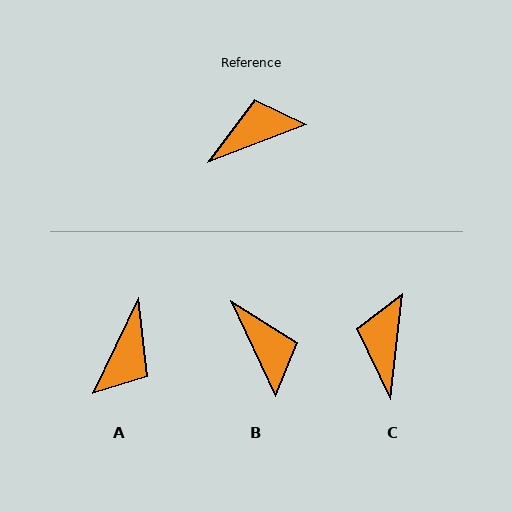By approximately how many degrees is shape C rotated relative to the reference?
Approximately 62 degrees counter-clockwise.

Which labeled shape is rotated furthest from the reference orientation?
A, about 137 degrees away.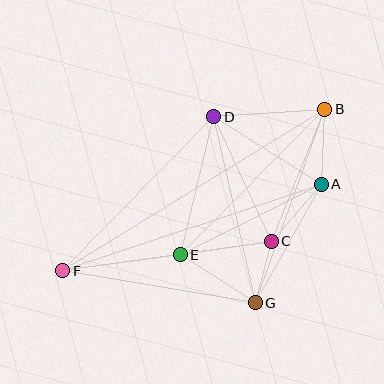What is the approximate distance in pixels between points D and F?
The distance between D and F is approximately 216 pixels.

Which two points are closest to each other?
Points C and G are closest to each other.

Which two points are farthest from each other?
Points B and F are farthest from each other.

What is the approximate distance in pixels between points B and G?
The distance between B and G is approximately 206 pixels.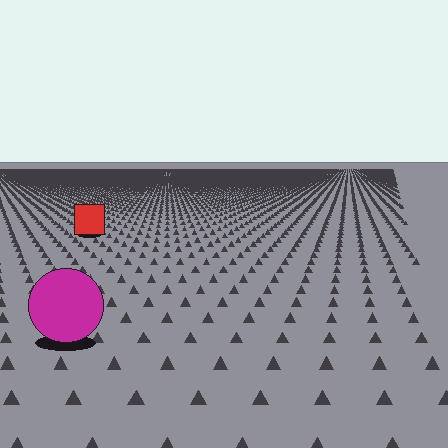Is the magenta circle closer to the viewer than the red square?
Yes. The magenta circle is closer — you can tell from the texture gradient: the ground texture is coarser near it.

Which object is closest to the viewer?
The magenta circle is closest. The texture marks near it are larger and more spread out.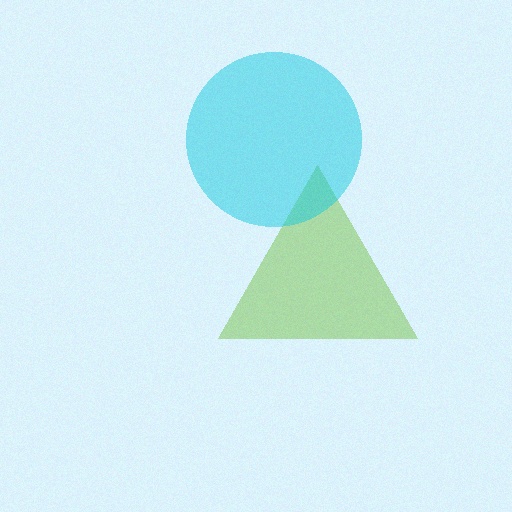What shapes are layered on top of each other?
The layered shapes are: a lime triangle, a cyan circle.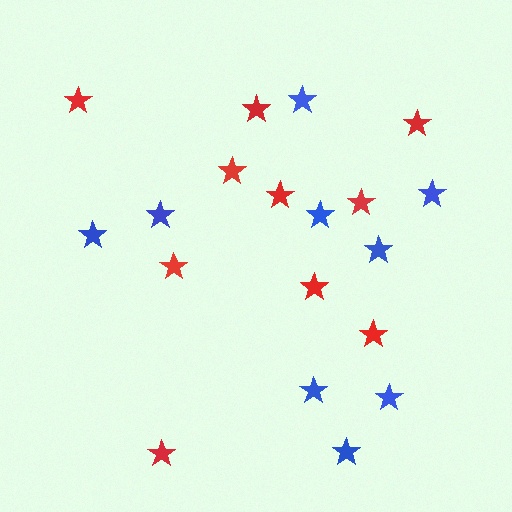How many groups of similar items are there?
There are 2 groups: one group of blue stars (9) and one group of red stars (10).